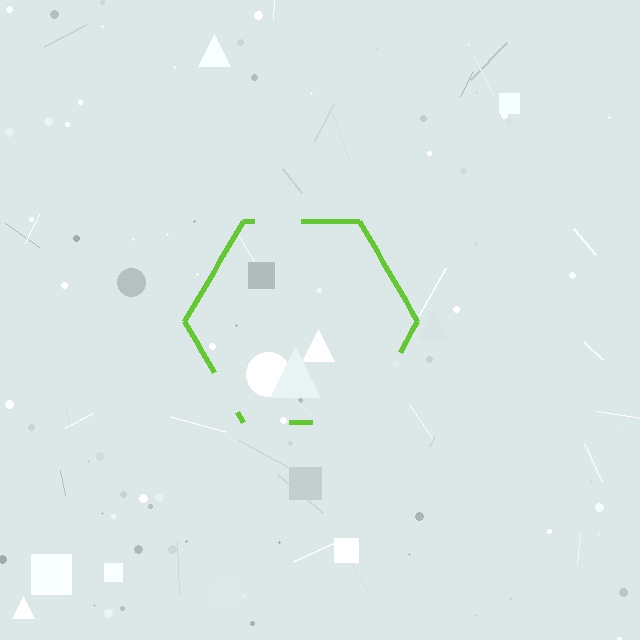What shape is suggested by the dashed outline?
The dashed outline suggests a hexagon.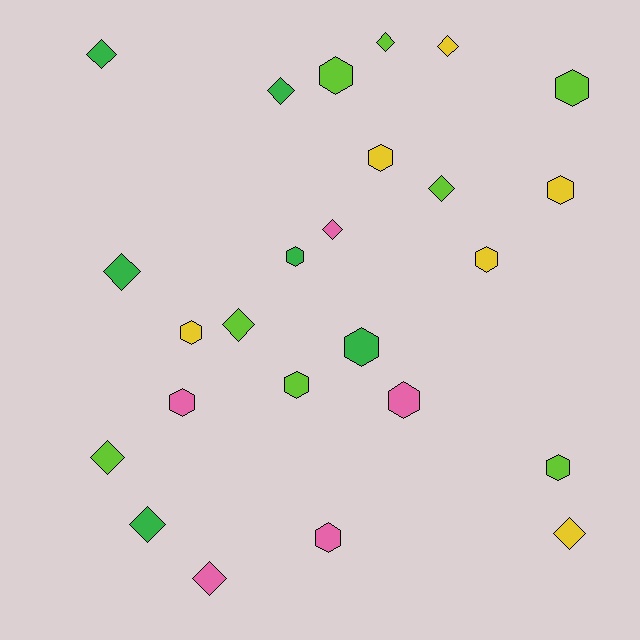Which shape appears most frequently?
Hexagon, with 13 objects.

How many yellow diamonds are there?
There are 2 yellow diamonds.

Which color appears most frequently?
Lime, with 8 objects.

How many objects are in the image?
There are 25 objects.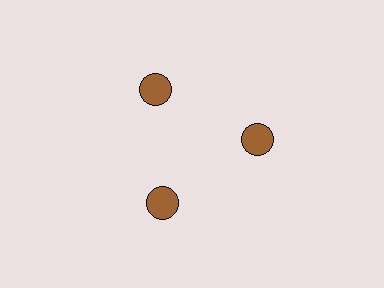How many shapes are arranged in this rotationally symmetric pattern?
There are 3 shapes, arranged in 3 groups of 1.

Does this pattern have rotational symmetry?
Yes, this pattern has 3-fold rotational symmetry. It looks the same after rotating 120 degrees around the center.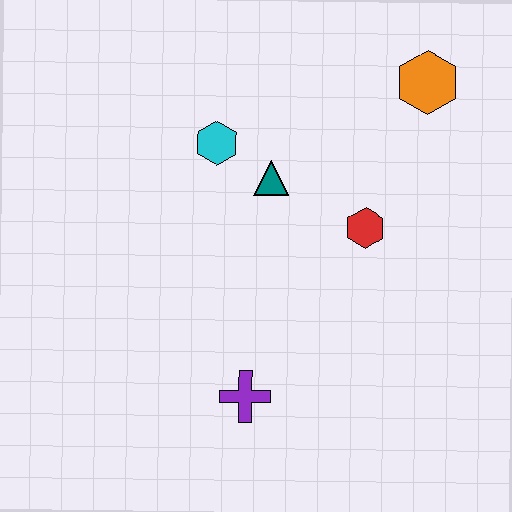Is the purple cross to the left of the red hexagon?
Yes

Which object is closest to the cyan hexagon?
The teal triangle is closest to the cyan hexagon.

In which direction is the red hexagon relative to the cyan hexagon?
The red hexagon is to the right of the cyan hexagon.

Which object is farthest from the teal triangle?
The purple cross is farthest from the teal triangle.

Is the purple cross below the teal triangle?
Yes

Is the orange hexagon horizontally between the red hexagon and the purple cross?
No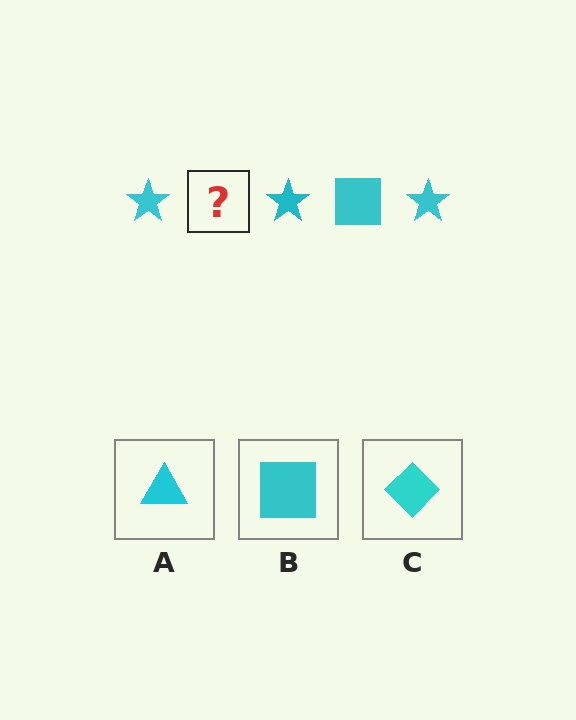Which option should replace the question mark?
Option B.